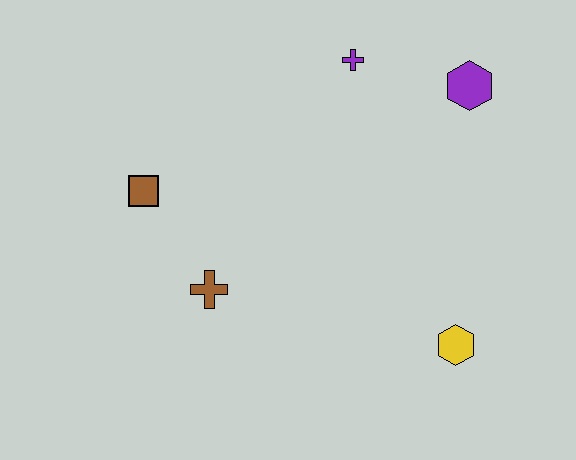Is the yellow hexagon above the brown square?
No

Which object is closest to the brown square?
The brown cross is closest to the brown square.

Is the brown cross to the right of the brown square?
Yes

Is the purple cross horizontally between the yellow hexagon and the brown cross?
Yes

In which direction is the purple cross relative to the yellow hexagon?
The purple cross is above the yellow hexagon.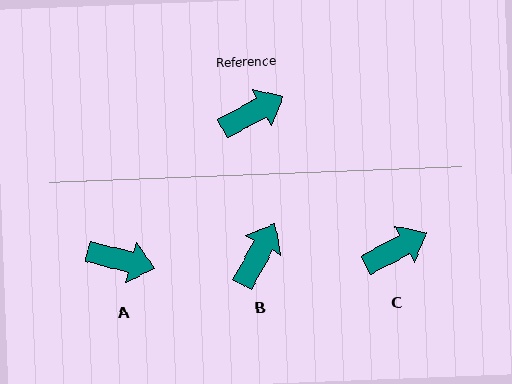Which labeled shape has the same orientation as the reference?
C.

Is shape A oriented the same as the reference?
No, it is off by about 43 degrees.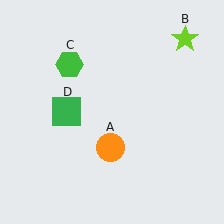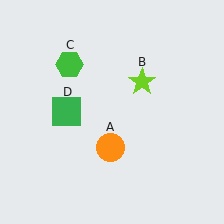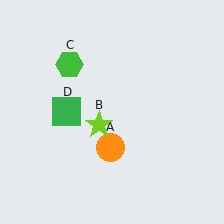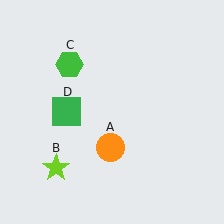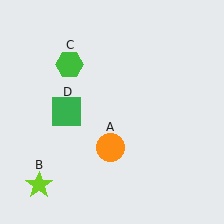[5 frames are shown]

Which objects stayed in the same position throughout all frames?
Orange circle (object A) and green hexagon (object C) and green square (object D) remained stationary.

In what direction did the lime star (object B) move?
The lime star (object B) moved down and to the left.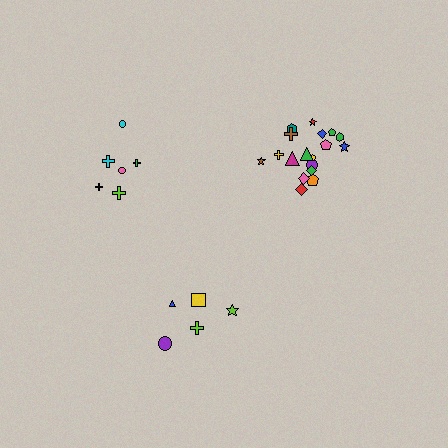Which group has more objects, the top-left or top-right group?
The top-right group.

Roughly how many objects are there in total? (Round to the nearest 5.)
Roughly 30 objects in total.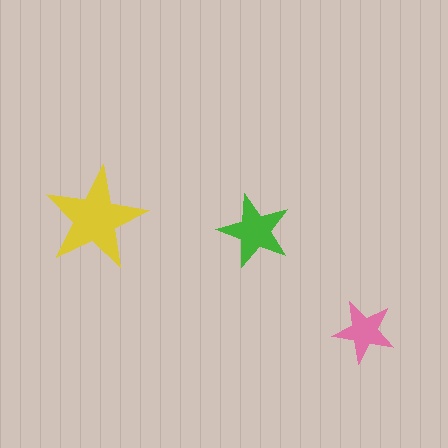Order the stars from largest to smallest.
the yellow one, the green one, the pink one.